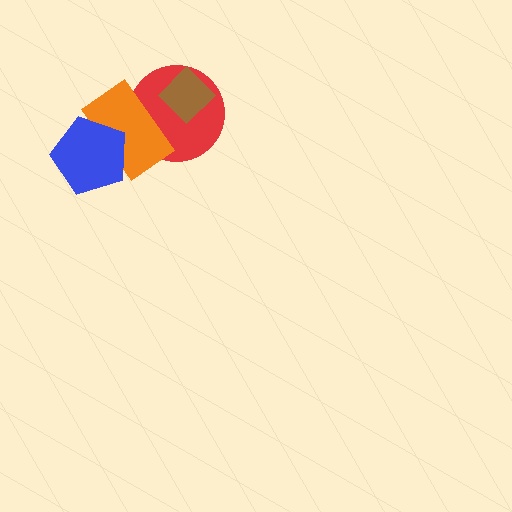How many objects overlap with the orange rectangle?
2 objects overlap with the orange rectangle.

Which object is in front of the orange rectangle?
The blue pentagon is in front of the orange rectangle.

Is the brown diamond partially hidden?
No, no other shape covers it.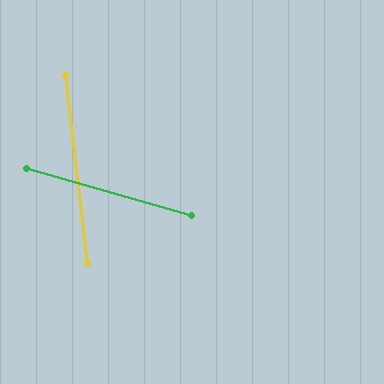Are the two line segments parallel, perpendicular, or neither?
Neither parallel nor perpendicular — they differ by about 68°.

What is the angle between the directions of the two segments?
Approximately 68 degrees.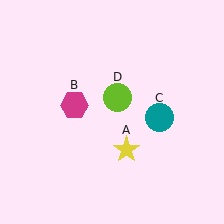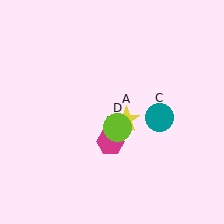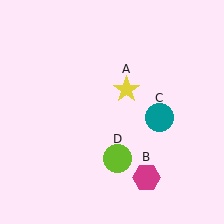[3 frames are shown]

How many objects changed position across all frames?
3 objects changed position: yellow star (object A), magenta hexagon (object B), lime circle (object D).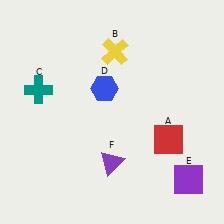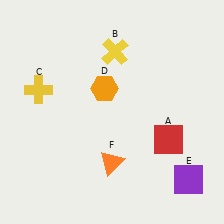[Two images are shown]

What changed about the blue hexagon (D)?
In Image 1, D is blue. In Image 2, it changed to orange.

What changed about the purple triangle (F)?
In Image 1, F is purple. In Image 2, it changed to orange.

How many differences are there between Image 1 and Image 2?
There are 3 differences between the two images.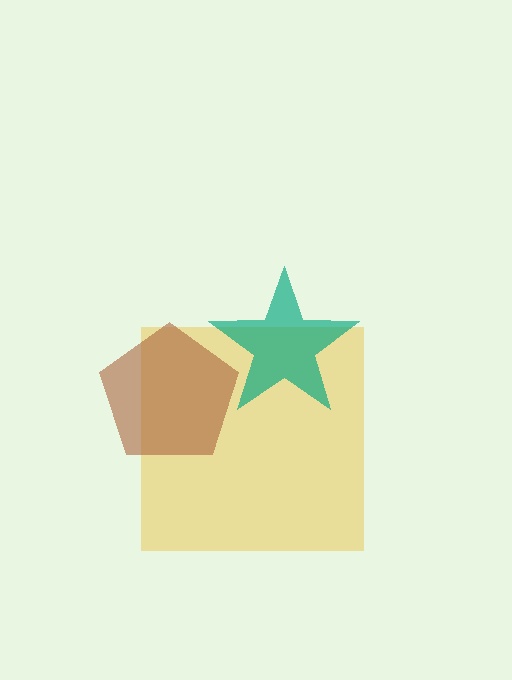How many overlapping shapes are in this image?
There are 3 overlapping shapes in the image.